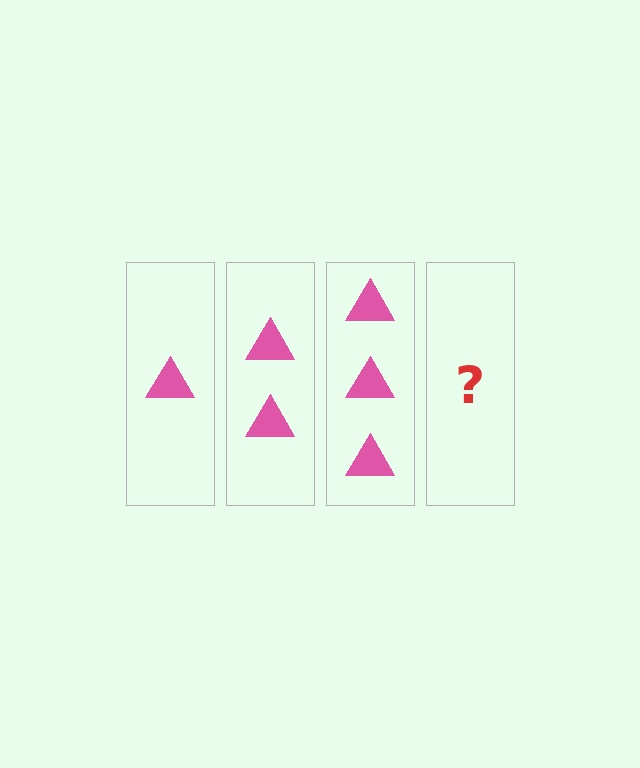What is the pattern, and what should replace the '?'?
The pattern is that each step adds one more triangle. The '?' should be 4 triangles.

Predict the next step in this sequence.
The next step is 4 triangles.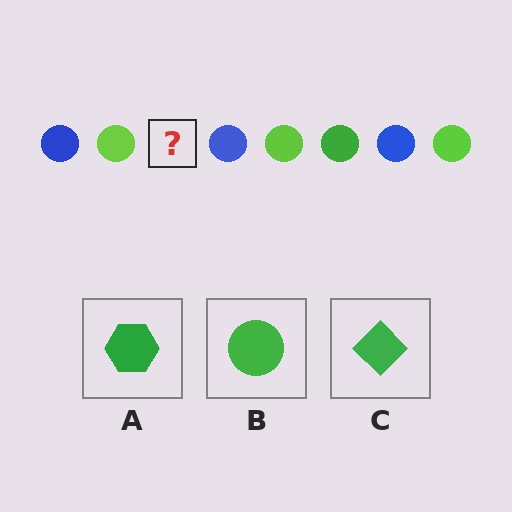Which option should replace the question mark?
Option B.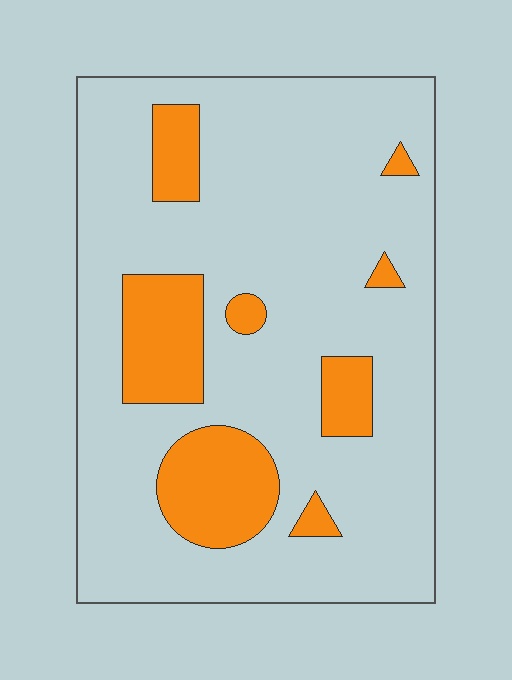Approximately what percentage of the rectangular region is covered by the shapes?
Approximately 20%.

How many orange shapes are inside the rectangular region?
8.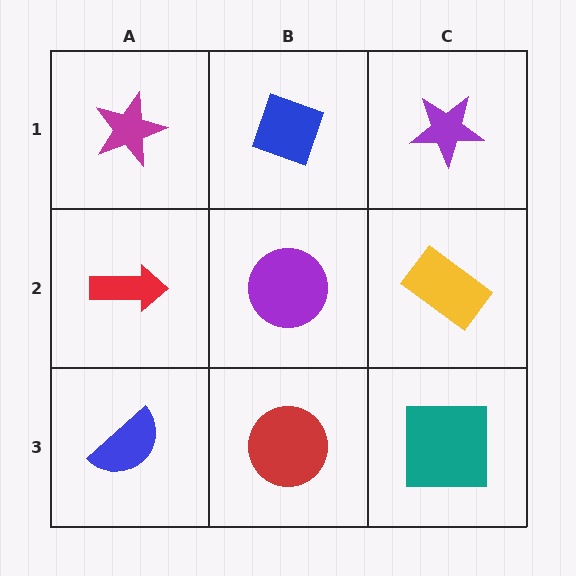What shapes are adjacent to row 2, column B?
A blue diamond (row 1, column B), a red circle (row 3, column B), a red arrow (row 2, column A), a yellow rectangle (row 2, column C).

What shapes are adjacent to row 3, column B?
A purple circle (row 2, column B), a blue semicircle (row 3, column A), a teal square (row 3, column C).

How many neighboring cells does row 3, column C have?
2.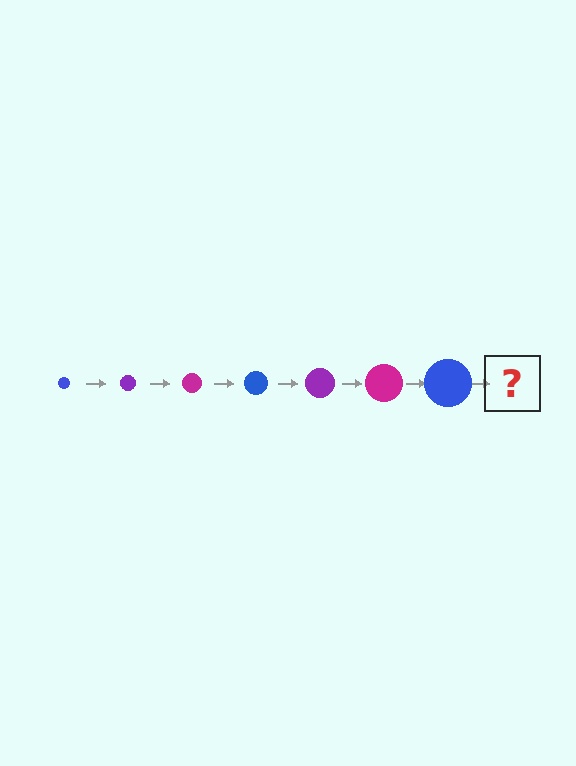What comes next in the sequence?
The next element should be a purple circle, larger than the previous one.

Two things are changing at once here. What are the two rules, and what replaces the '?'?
The two rules are that the circle grows larger each step and the color cycles through blue, purple, and magenta. The '?' should be a purple circle, larger than the previous one.